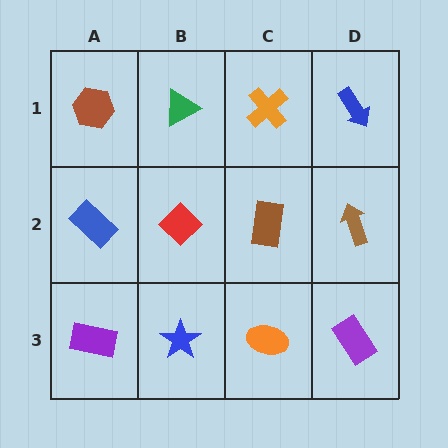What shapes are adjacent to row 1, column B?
A red diamond (row 2, column B), a brown hexagon (row 1, column A), an orange cross (row 1, column C).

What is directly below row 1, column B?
A red diamond.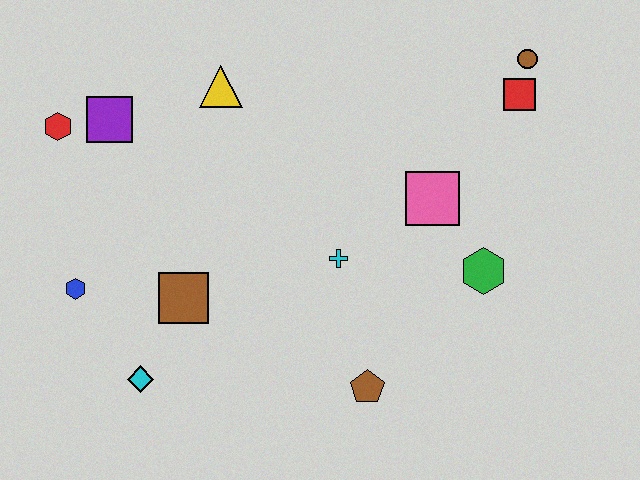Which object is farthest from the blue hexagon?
The brown circle is farthest from the blue hexagon.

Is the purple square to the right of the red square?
No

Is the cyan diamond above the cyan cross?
No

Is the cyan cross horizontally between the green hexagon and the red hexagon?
Yes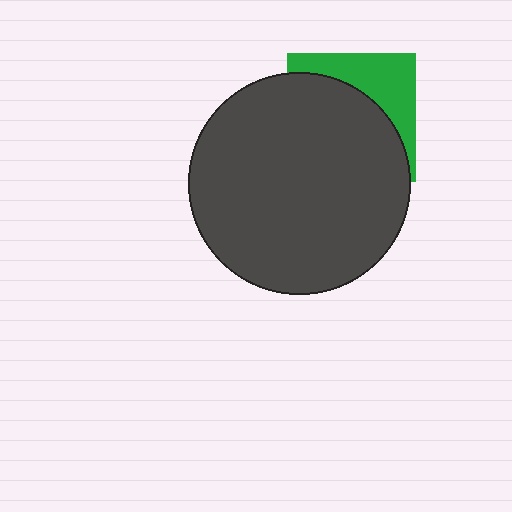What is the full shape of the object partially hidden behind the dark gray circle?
The partially hidden object is a green square.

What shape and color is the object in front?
The object in front is a dark gray circle.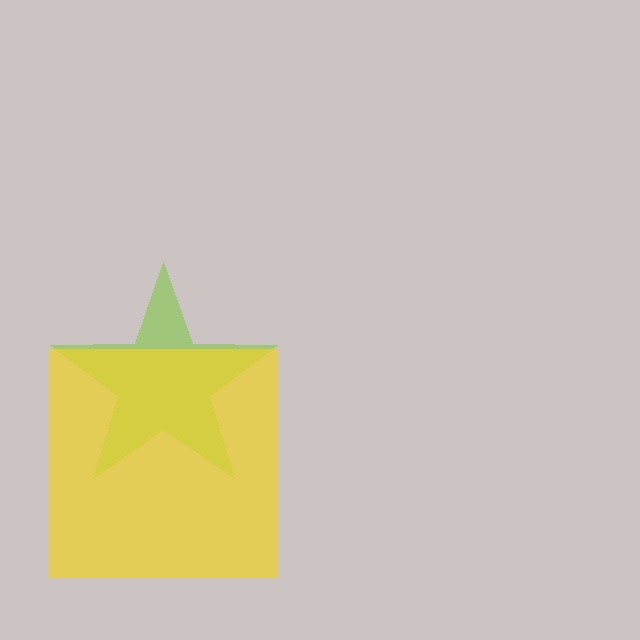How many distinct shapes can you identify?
There are 2 distinct shapes: a lime star, a yellow square.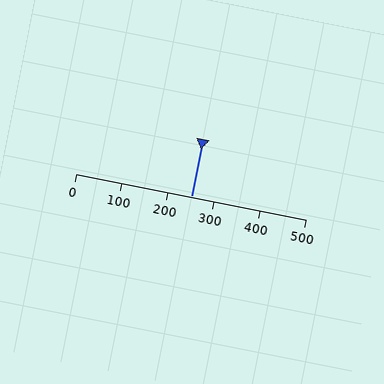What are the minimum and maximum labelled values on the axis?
The axis runs from 0 to 500.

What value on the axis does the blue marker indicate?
The marker indicates approximately 250.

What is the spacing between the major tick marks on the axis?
The major ticks are spaced 100 apart.